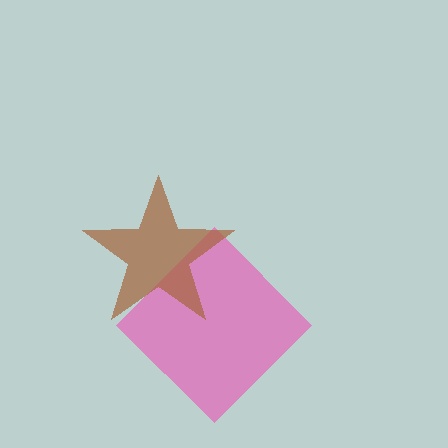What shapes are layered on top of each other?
The layered shapes are: a pink diamond, a brown star.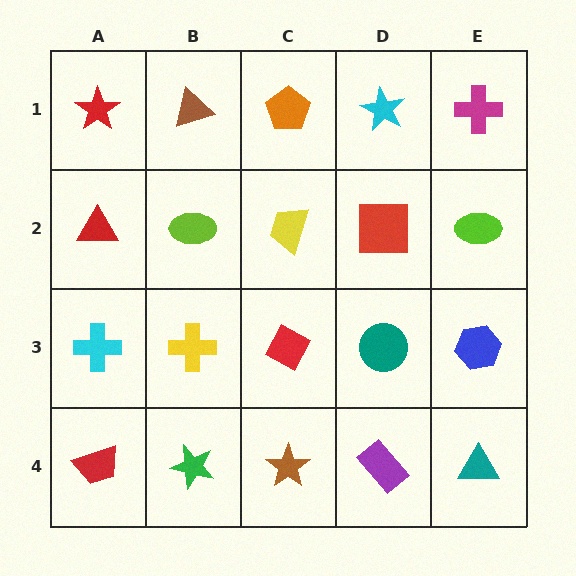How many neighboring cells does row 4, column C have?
3.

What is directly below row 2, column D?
A teal circle.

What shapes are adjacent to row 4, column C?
A red diamond (row 3, column C), a green star (row 4, column B), a purple rectangle (row 4, column D).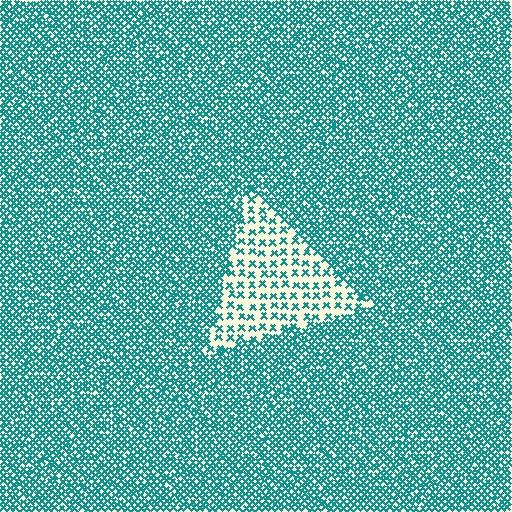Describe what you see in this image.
The image contains small teal elements arranged at two different densities. A triangle-shaped region is visible where the elements are less densely packed than the surrounding area.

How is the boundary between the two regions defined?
The boundary is defined by a change in element density (approximately 2.7x ratio). All elements are the same color, size, and shape.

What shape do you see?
I see a triangle.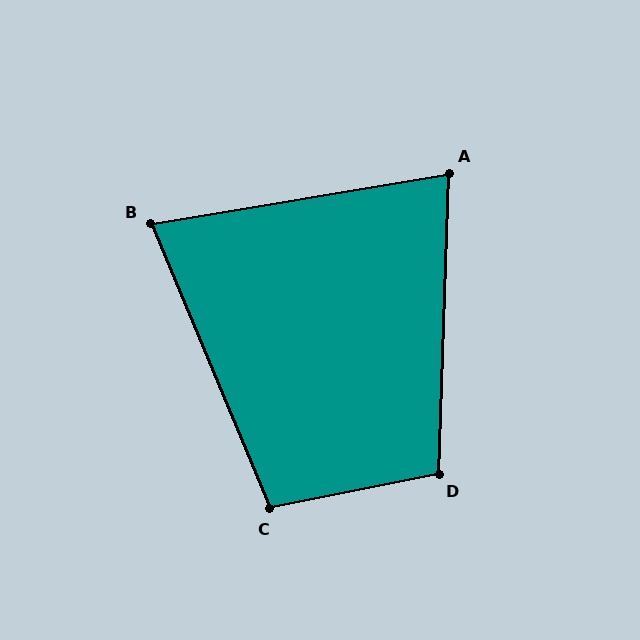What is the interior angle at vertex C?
Approximately 101 degrees (obtuse).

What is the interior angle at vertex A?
Approximately 79 degrees (acute).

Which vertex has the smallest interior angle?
B, at approximately 77 degrees.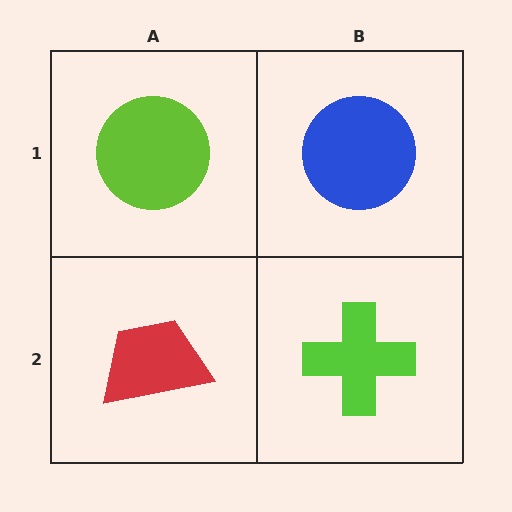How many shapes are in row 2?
2 shapes.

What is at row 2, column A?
A red trapezoid.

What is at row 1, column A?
A lime circle.